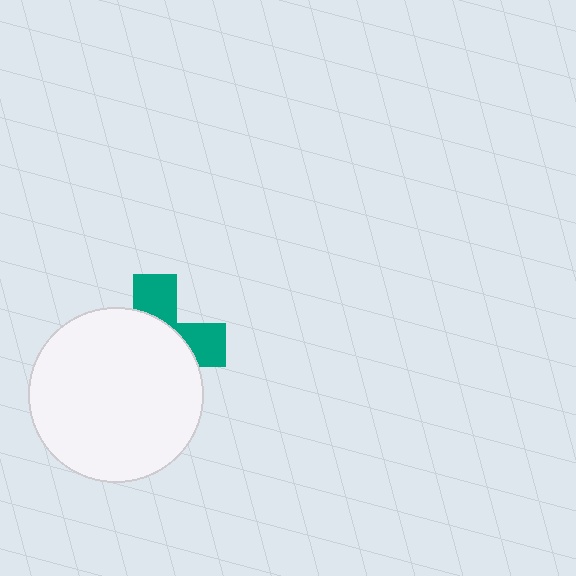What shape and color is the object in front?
The object in front is a white circle.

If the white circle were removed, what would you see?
You would see the complete teal cross.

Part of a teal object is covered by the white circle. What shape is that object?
It is a cross.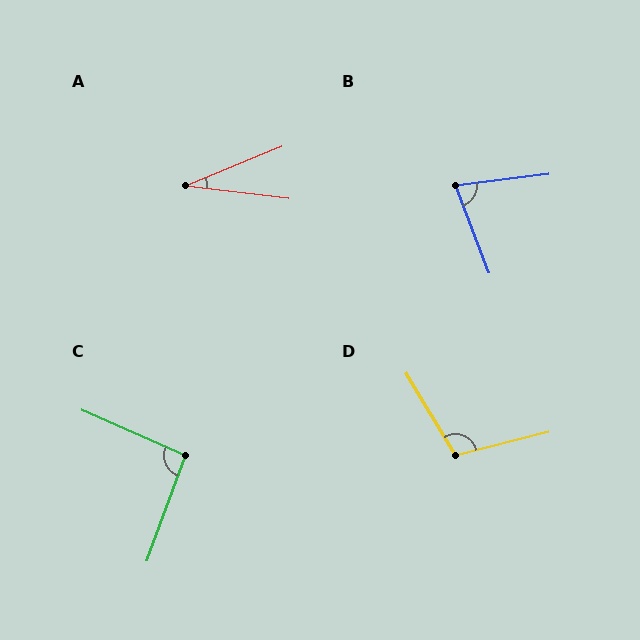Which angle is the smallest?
A, at approximately 29 degrees.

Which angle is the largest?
D, at approximately 107 degrees.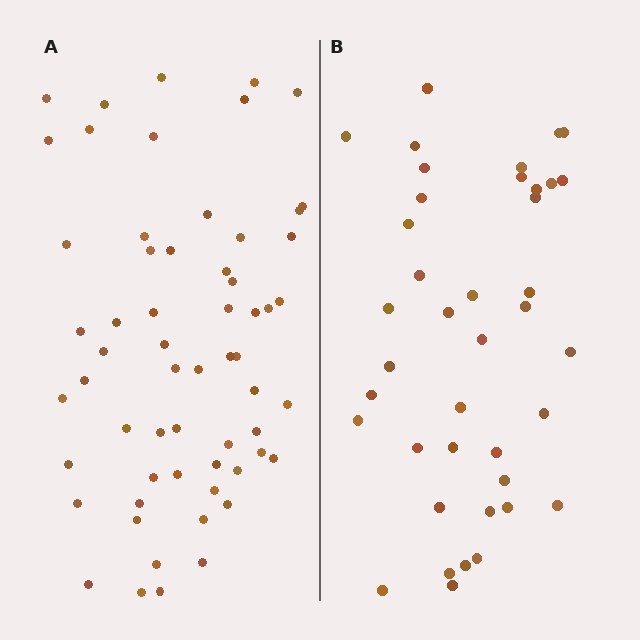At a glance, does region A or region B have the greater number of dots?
Region A (the left region) has more dots.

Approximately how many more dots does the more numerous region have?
Region A has approximately 20 more dots than region B.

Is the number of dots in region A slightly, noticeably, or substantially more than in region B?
Region A has substantially more. The ratio is roughly 1.5 to 1.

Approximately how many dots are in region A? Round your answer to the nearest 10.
About 60 dots.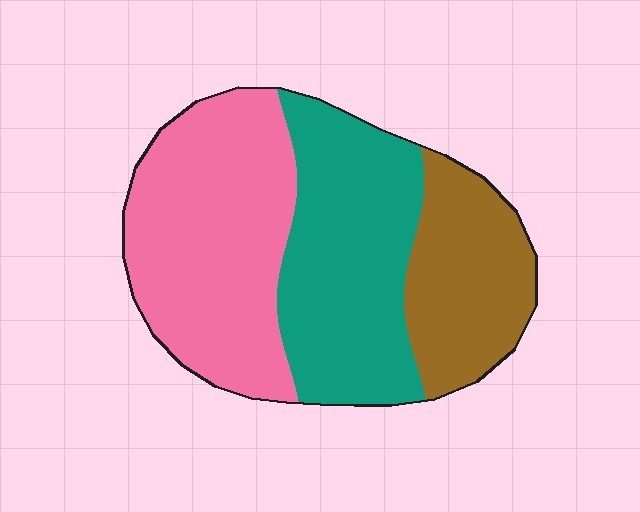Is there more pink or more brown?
Pink.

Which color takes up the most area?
Pink, at roughly 40%.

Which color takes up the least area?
Brown, at roughly 25%.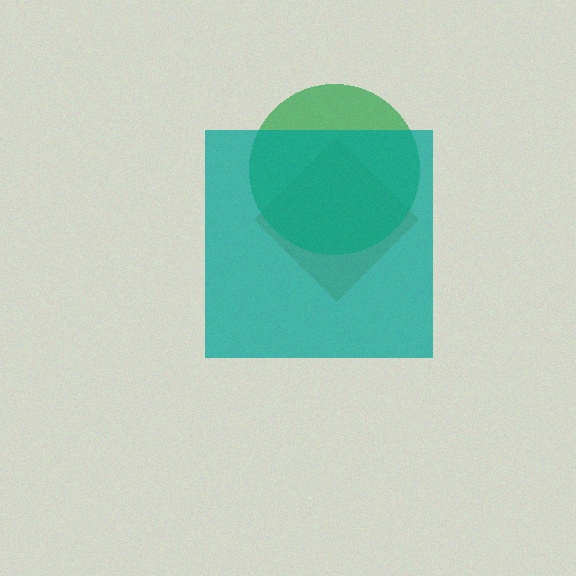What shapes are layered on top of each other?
The layered shapes are: a brown diamond, a green circle, a teal square.